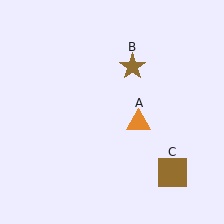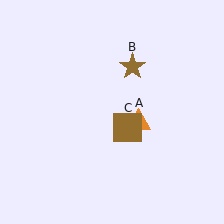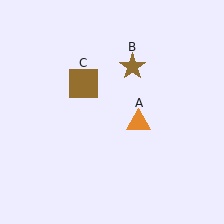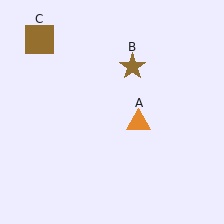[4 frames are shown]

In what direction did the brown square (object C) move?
The brown square (object C) moved up and to the left.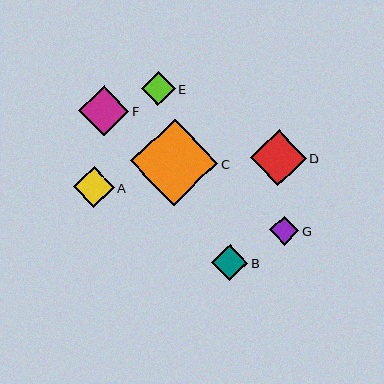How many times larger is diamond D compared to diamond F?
Diamond D is approximately 1.1 times the size of diamond F.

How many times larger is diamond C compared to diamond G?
Diamond C is approximately 3.0 times the size of diamond G.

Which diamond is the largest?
Diamond C is the largest with a size of approximately 87 pixels.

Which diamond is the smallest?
Diamond G is the smallest with a size of approximately 29 pixels.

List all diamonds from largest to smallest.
From largest to smallest: C, D, F, A, B, E, G.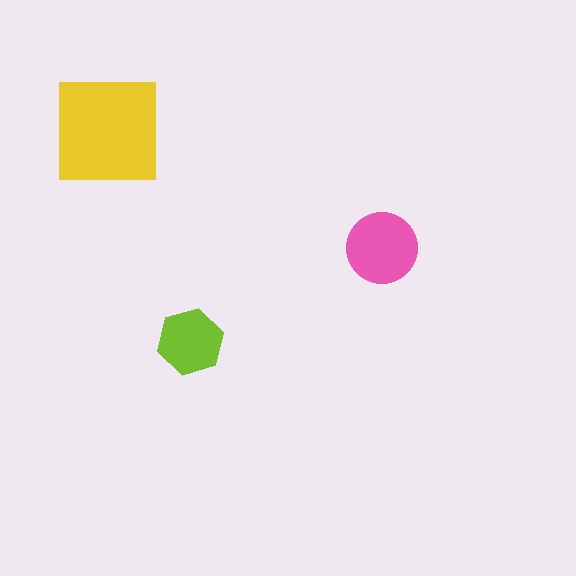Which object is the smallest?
The lime hexagon.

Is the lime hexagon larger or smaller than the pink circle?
Smaller.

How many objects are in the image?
There are 3 objects in the image.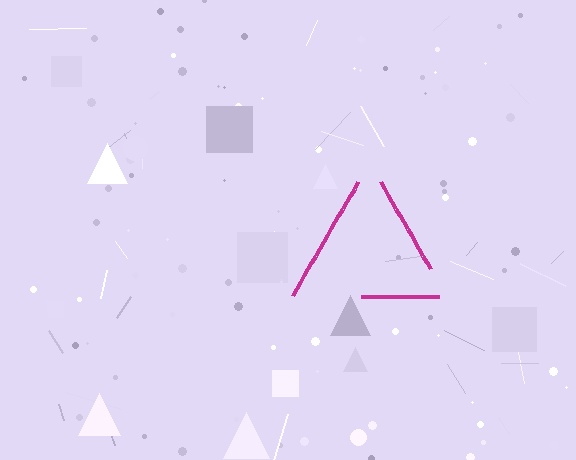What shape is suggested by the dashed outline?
The dashed outline suggests a triangle.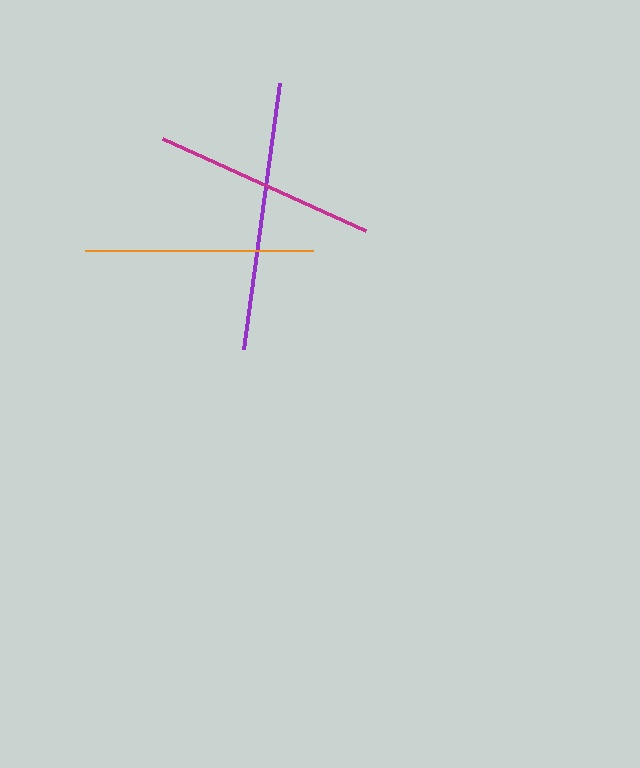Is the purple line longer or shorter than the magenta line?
The purple line is longer than the magenta line.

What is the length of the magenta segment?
The magenta segment is approximately 223 pixels long.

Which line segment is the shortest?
The magenta line is the shortest at approximately 223 pixels.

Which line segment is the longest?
The purple line is the longest at approximately 268 pixels.